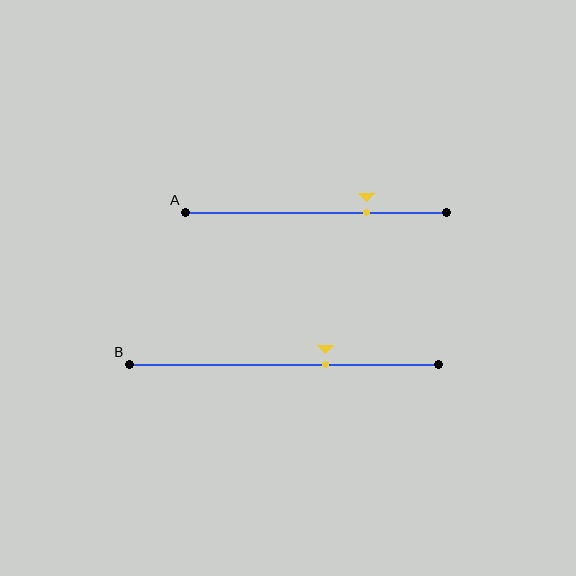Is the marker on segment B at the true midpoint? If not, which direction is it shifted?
No, the marker on segment B is shifted to the right by about 13% of the segment length.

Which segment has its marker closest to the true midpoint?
Segment B has its marker closest to the true midpoint.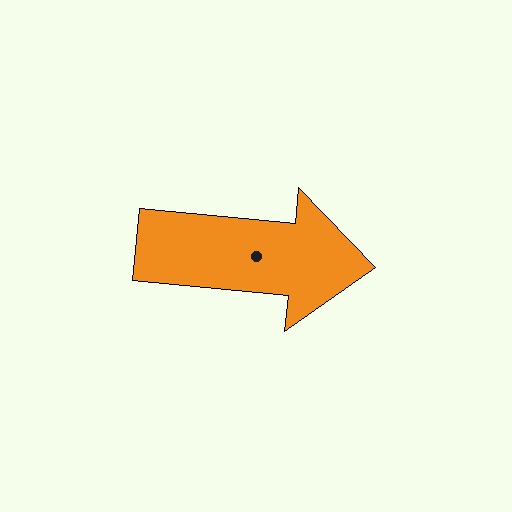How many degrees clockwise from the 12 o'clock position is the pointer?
Approximately 96 degrees.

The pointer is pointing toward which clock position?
Roughly 3 o'clock.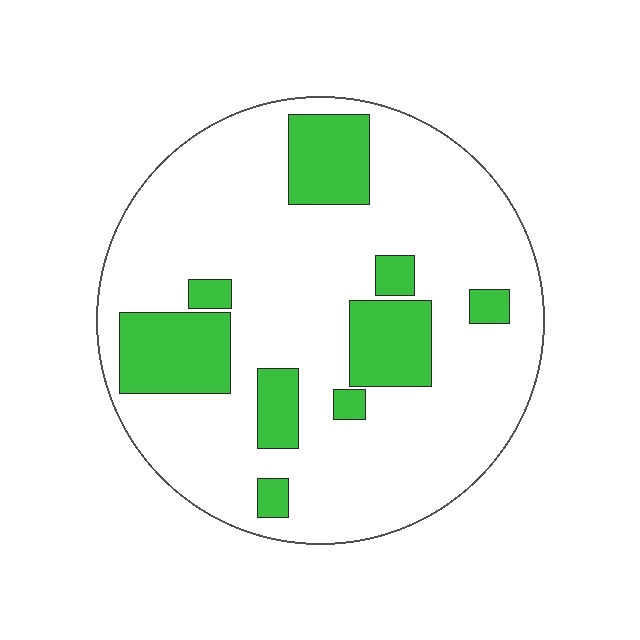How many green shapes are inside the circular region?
9.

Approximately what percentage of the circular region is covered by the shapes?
Approximately 20%.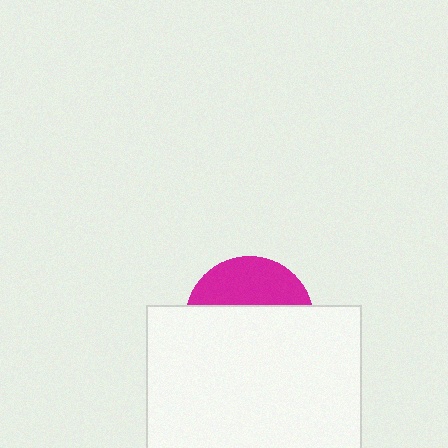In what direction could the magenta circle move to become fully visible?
The magenta circle could move up. That would shift it out from behind the white rectangle entirely.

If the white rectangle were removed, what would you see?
You would see the complete magenta circle.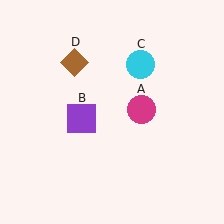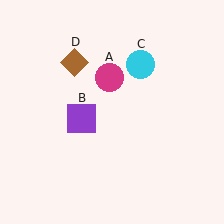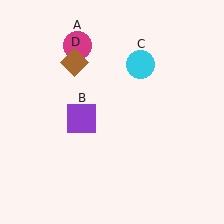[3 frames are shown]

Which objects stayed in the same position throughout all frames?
Purple square (object B) and cyan circle (object C) and brown diamond (object D) remained stationary.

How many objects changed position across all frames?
1 object changed position: magenta circle (object A).